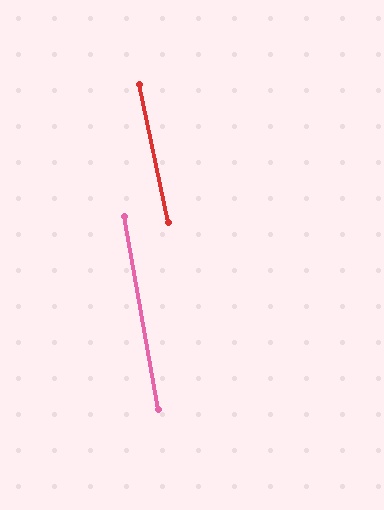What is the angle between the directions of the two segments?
Approximately 2 degrees.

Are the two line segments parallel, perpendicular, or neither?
Parallel — their directions differ by only 1.8°.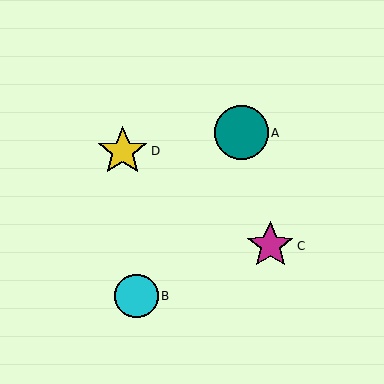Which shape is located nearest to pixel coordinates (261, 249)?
The magenta star (labeled C) at (270, 246) is nearest to that location.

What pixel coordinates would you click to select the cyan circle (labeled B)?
Click at (137, 296) to select the cyan circle B.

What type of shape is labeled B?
Shape B is a cyan circle.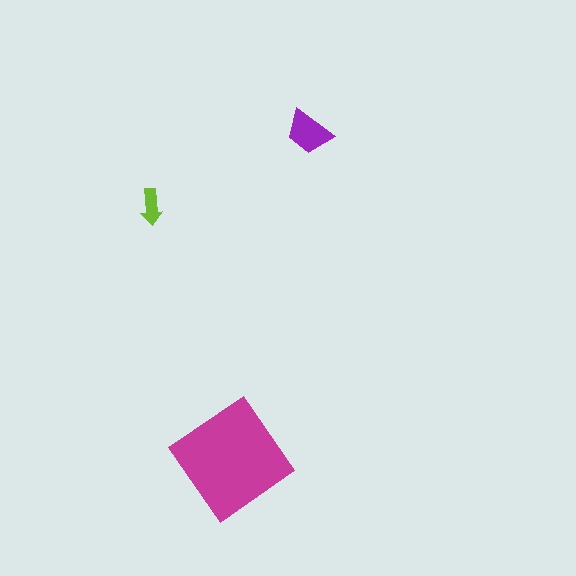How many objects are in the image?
There are 3 objects in the image.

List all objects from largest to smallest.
The magenta diamond, the purple trapezoid, the lime arrow.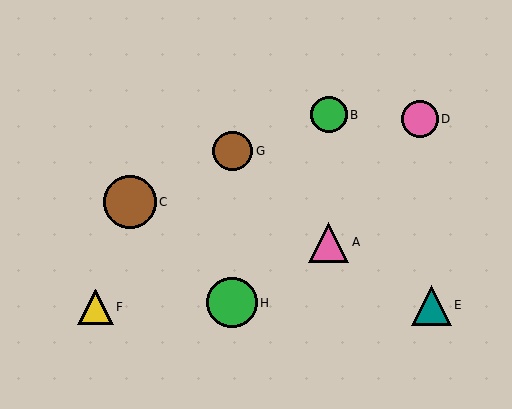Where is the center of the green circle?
The center of the green circle is at (329, 115).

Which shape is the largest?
The brown circle (labeled C) is the largest.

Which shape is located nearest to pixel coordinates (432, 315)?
The teal triangle (labeled E) at (431, 305) is nearest to that location.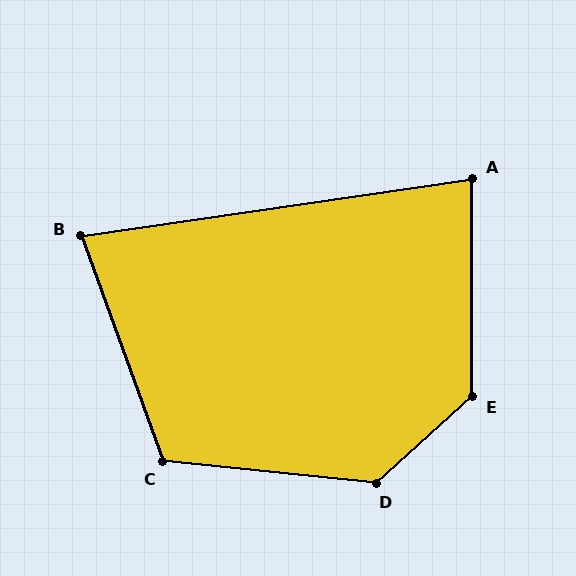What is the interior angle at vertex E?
Approximately 132 degrees (obtuse).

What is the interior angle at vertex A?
Approximately 82 degrees (acute).